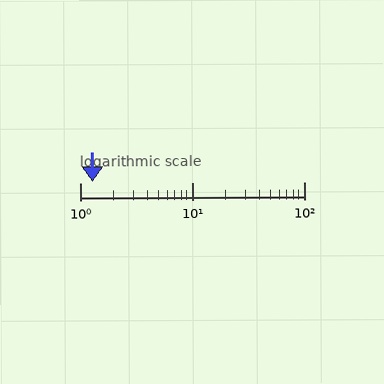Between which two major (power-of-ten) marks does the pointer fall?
The pointer is between 1 and 10.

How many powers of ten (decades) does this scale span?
The scale spans 2 decades, from 1 to 100.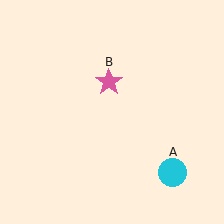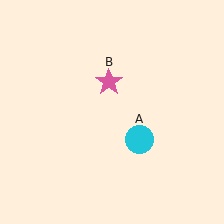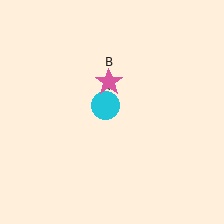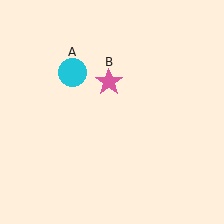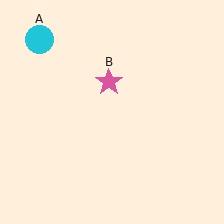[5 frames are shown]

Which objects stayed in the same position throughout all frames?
Pink star (object B) remained stationary.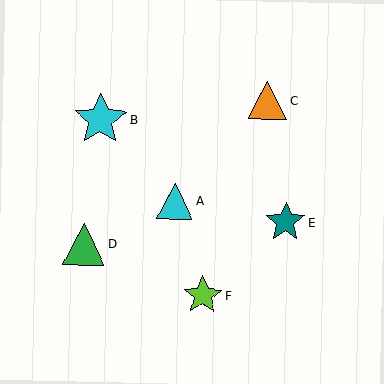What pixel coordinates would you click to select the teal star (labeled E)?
Click at (285, 222) to select the teal star E.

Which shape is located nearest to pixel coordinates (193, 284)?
The lime star (labeled F) at (203, 295) is nearest to that location.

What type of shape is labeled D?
Shape D is a green triangle.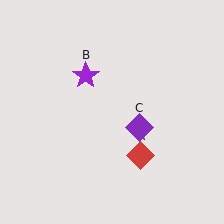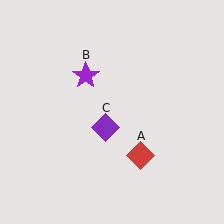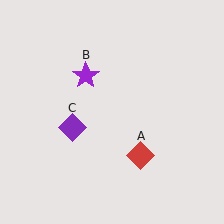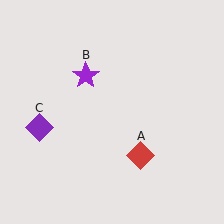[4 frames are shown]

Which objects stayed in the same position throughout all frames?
Red diamond (object A) and purple star (object B) remained stationary.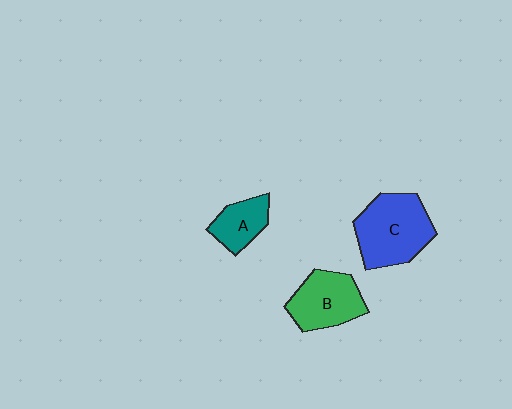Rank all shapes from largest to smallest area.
From largest to smallest: C (blue), B (green), A (teal).